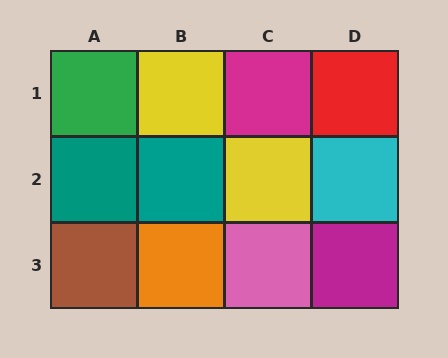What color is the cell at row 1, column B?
Yellow.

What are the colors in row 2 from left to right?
Teal, teal, yellow, cyan.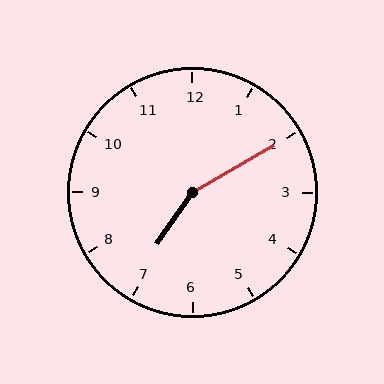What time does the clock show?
7:10.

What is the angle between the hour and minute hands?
Approximately 155 degrees.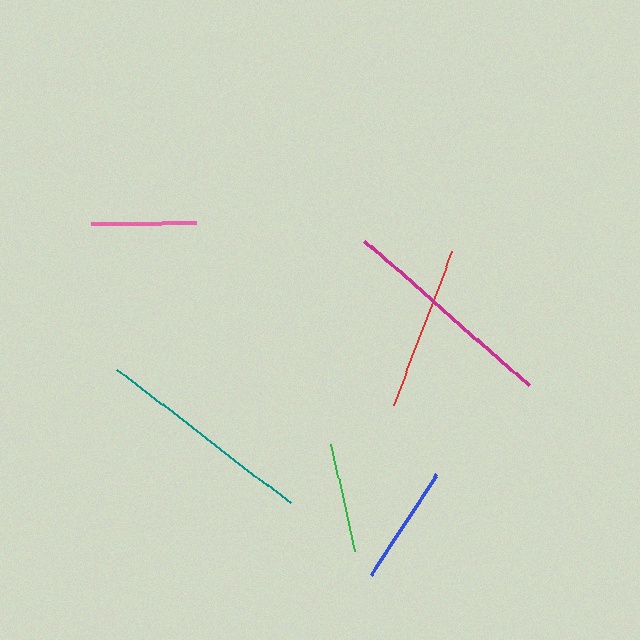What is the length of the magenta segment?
The magenta segment is approximately 219 pixels long.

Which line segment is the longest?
The teal line is the longest at approximately 219 pixels.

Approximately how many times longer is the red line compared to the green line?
The red line is approximately 1.5 times the length of the green line.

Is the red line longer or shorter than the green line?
The red line is longer than the green line.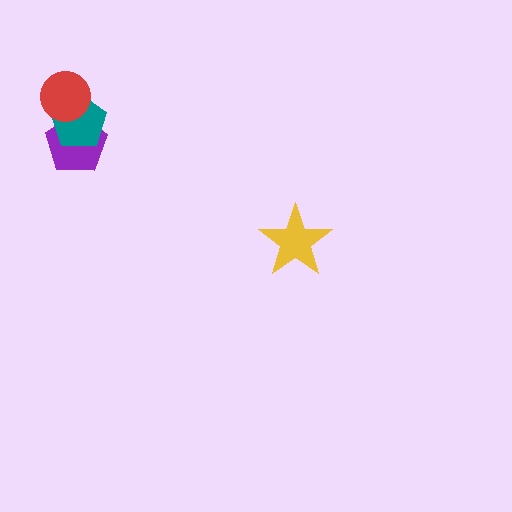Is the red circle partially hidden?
No, no other shape covers it.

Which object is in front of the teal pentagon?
The red circle is in front of the teal pentagon.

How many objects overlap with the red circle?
2 objects overlap with the red circle.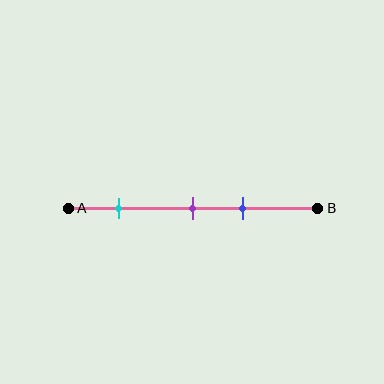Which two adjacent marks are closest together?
The purple and blue marks are the closest adjacent pair.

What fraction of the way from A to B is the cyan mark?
The cyan mark is approximately 20% (0.2) of the way from A to B.